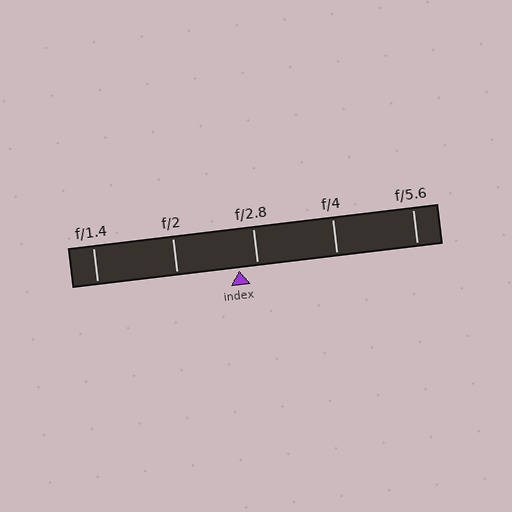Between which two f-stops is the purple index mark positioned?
The index mark is between f/2 and f/2.8.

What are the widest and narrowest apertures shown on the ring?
The widest aperture shown is f/1.4 and the narrowest is f/5.6.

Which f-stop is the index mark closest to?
The index mark is closest to f/2.8.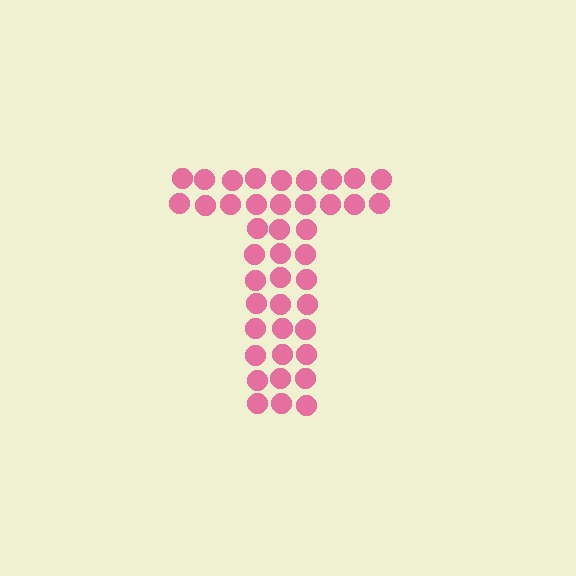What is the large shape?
The large shape is the letter T.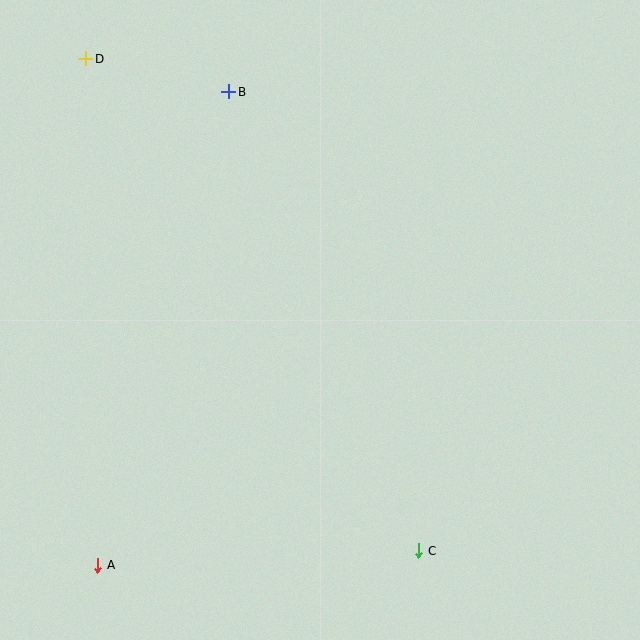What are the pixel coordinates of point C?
Point C is at (419, 551).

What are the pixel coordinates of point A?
Point A is at (98, 565).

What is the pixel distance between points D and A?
The distance between D and A is 507 pixels.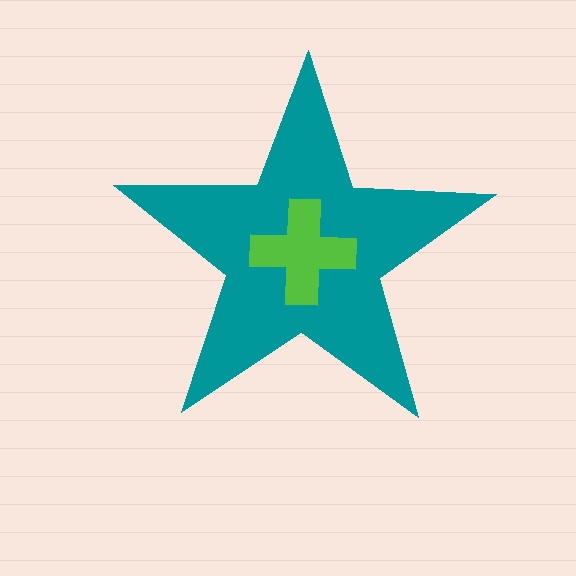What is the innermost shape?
The lime cross.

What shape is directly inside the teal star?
The lime cross.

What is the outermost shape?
The teal star.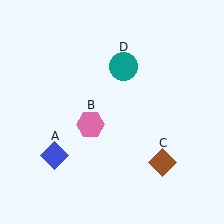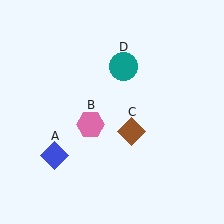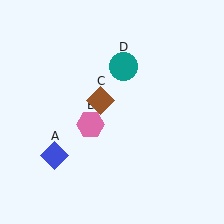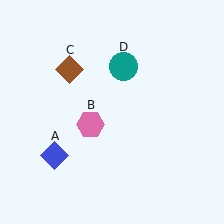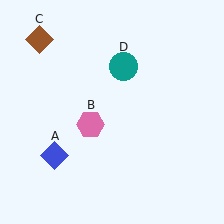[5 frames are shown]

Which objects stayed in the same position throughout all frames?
Blue diamond (object A) and pink hexagon (object B) and teal circle (object D) remained stationary.